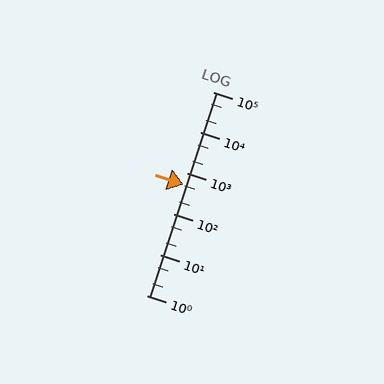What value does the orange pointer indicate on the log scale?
The pointer indicates approximately 520.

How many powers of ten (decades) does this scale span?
The scale spans 5 decades, from 1 to 100000.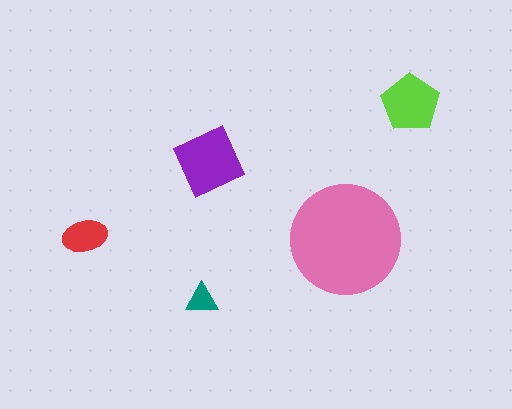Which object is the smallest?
The teal triangle.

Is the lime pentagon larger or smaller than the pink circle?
Smaller.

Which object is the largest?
The pink circle.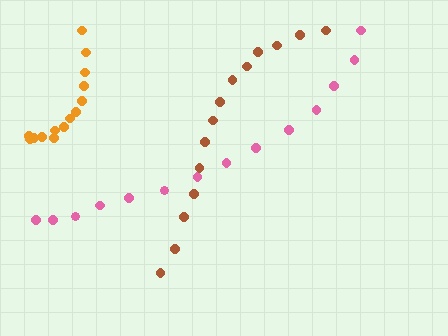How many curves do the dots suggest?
There are 3 distinct paths.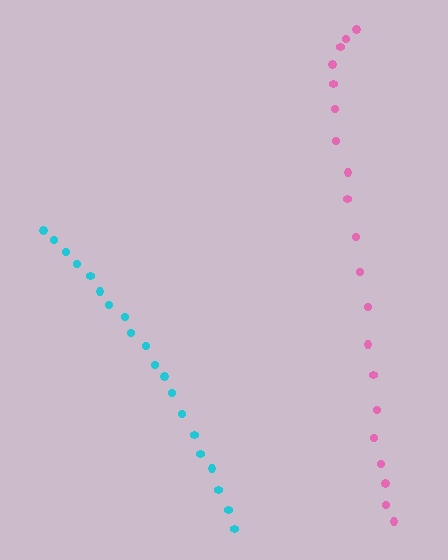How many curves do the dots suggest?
There are 2 distinct paths.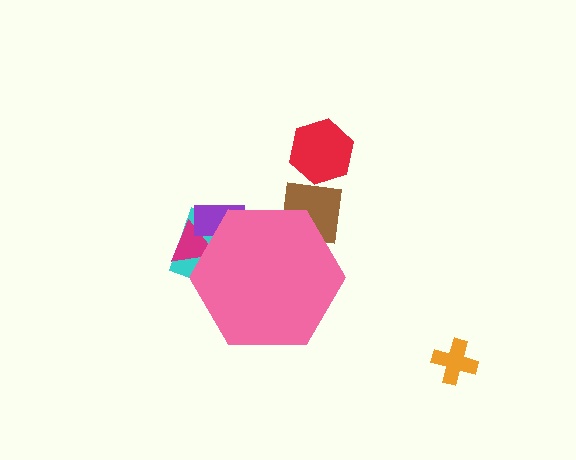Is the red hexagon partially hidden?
No, the red hexagon is fully visible.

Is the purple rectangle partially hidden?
Yes, the purple rectangle is partially hidden behind the pink hexagon.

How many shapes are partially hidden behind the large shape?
4 shapes are partially hidden.